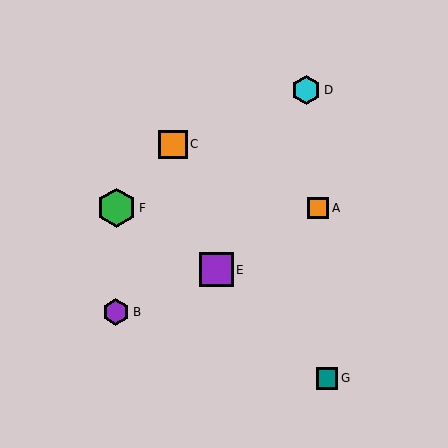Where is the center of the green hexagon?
The center of the green hexagon is at (117, 208).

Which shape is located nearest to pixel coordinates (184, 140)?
The orange square (labeled C) at (173, 144) is nearest to that location.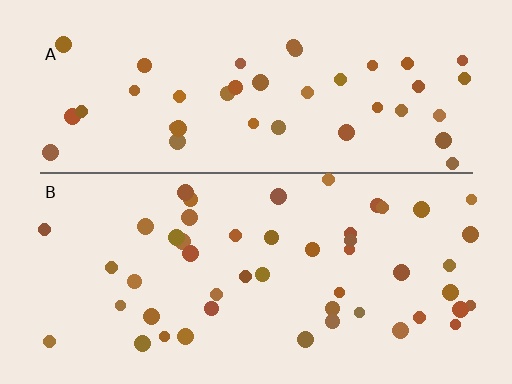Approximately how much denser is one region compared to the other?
Approximately 1.1× — region B over region A.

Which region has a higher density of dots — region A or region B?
B (the bottom).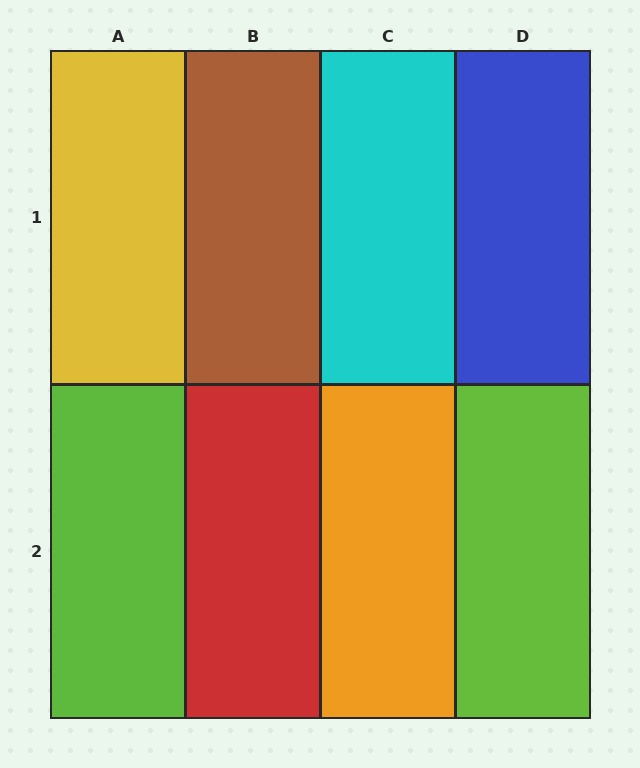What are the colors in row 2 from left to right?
Lime, red, orange, lime.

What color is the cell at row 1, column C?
Cyan.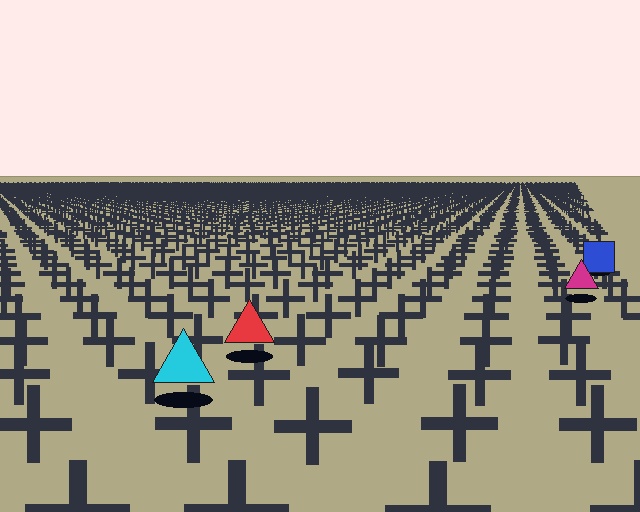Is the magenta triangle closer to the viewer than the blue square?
Yes. The magenta triangle is closer — you can tell from the texture gradient: the ground texture is coarser near it.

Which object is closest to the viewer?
The cyan triangle is closest. The texture marks near it are larger and more spread out.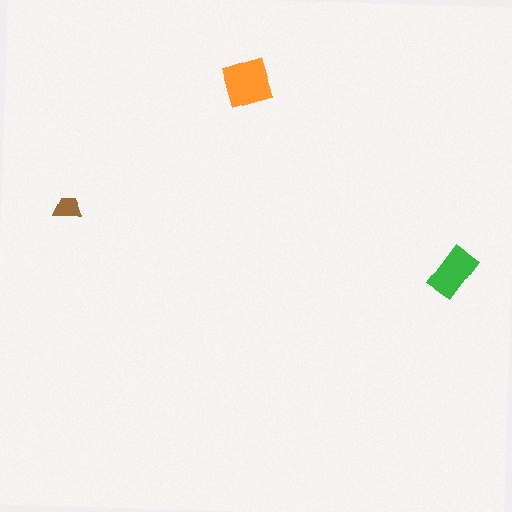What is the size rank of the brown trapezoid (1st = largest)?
3rd.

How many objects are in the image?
There are 3 objects in the image.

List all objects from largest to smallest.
The orange square, the green rectangle, the brown trapezoid.